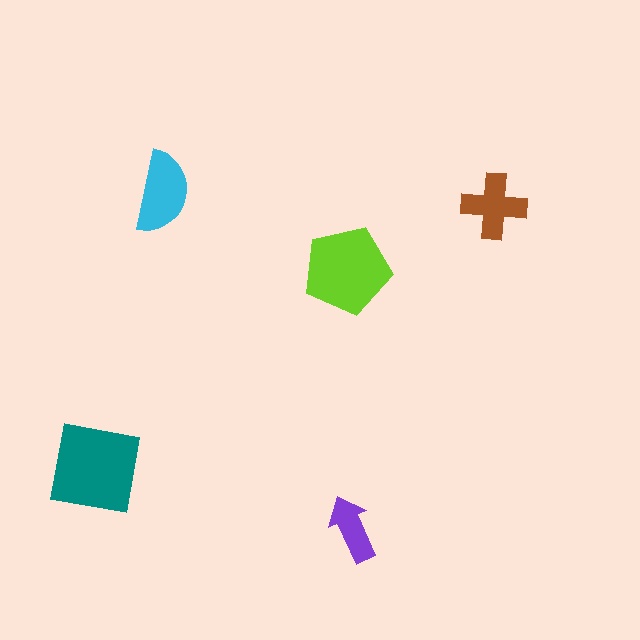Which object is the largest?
The teal square.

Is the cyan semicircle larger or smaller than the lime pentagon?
Smaller.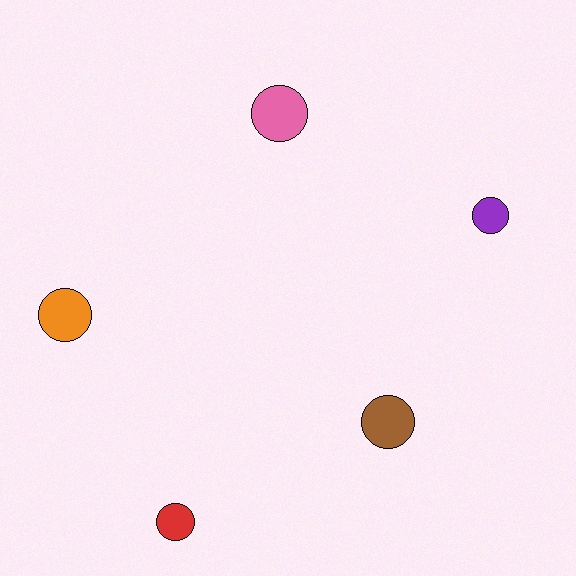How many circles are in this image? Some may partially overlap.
There are 5 circles.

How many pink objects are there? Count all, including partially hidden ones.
There is 1 pink object.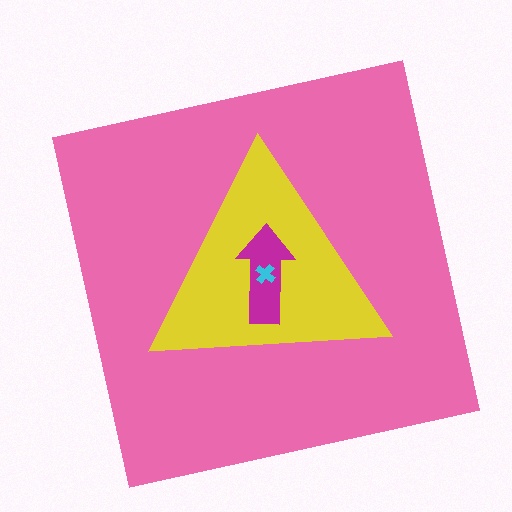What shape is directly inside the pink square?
The yellow triangle.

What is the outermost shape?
The pink square.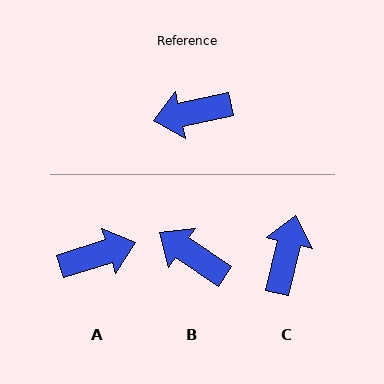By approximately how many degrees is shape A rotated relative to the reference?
Approximately 174 degrees clockwise.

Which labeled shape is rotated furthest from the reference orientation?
A, about 174 degrees away.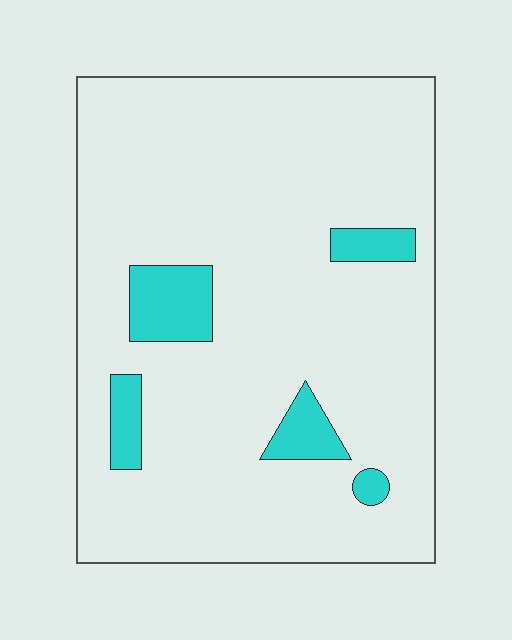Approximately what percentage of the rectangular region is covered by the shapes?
Approximately 10%.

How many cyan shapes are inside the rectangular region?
5.